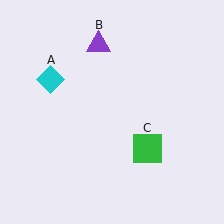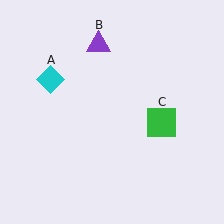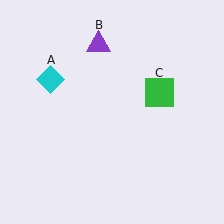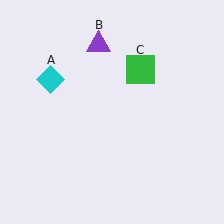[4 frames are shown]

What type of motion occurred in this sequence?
The green square (object C) rotated counterclockwise around the center of the scene.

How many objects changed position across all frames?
1 object changed position: green square (object C).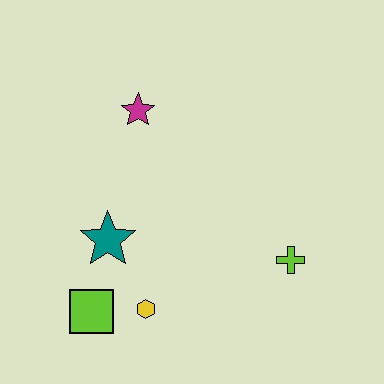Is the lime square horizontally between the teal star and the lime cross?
No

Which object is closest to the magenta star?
The teal star is closest to the magenta star.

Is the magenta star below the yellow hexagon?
No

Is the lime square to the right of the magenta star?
No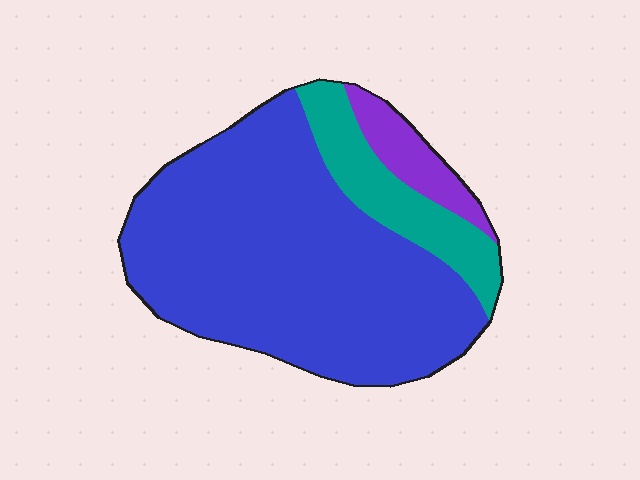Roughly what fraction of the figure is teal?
Teal covers 16% of the figure.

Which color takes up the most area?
Blue, at roughly 75%.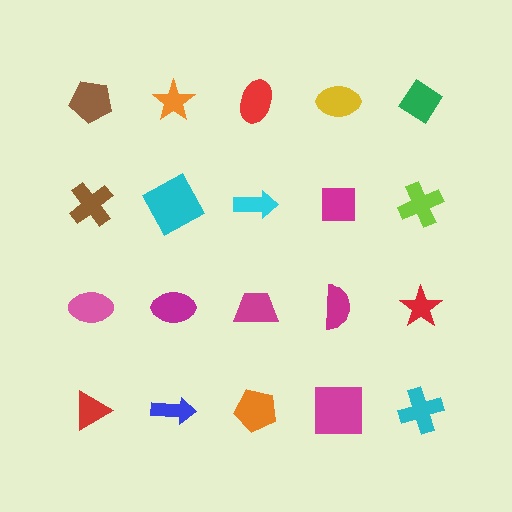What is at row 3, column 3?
A magenta trapezoid.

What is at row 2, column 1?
A brown cross.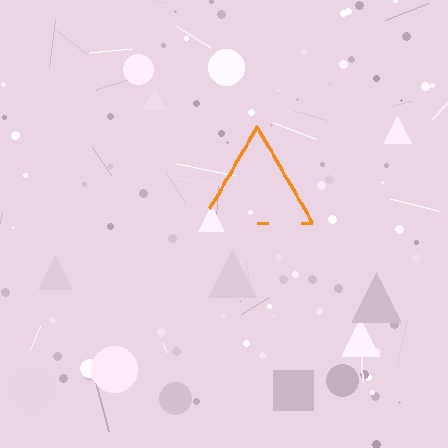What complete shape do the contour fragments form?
The contour fragments form a triangle.